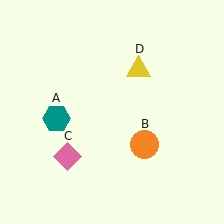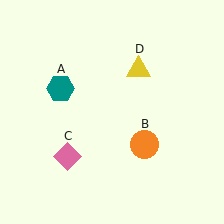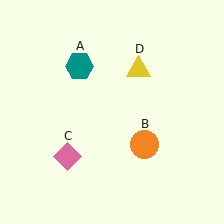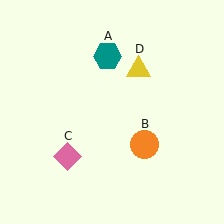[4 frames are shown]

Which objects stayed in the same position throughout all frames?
Orange circle (object B) and pink diamond (object C) and yellow triangle (object D) remained stationary.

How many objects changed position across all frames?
1 object changed position: teal hexagon (object A).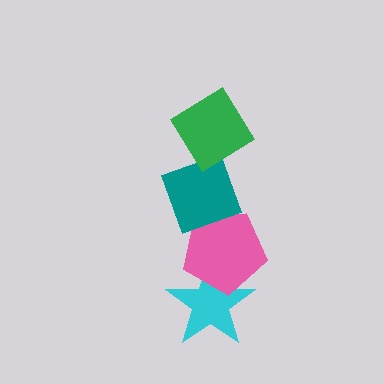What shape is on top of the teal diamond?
The green diamond is on top of the teal diamond.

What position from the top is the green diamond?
The green diamond is 1st from the top.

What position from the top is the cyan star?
The cyan star is 4th from the top.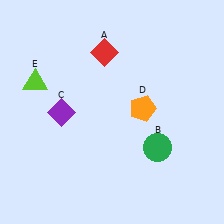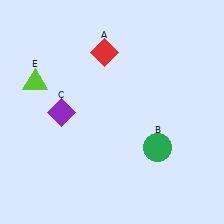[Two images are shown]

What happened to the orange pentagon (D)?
The orange pentagon (D) was removed in Image 2. It was in the top-right area of Image 1.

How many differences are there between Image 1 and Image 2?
There is 1 difference between the two images.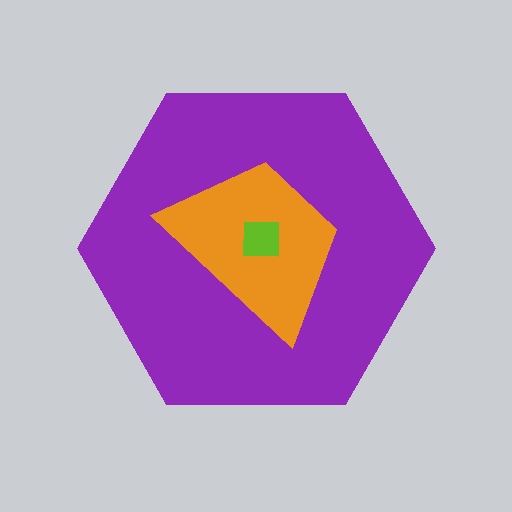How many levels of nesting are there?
3.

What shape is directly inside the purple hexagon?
The orange trapezoid.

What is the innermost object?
The lime square.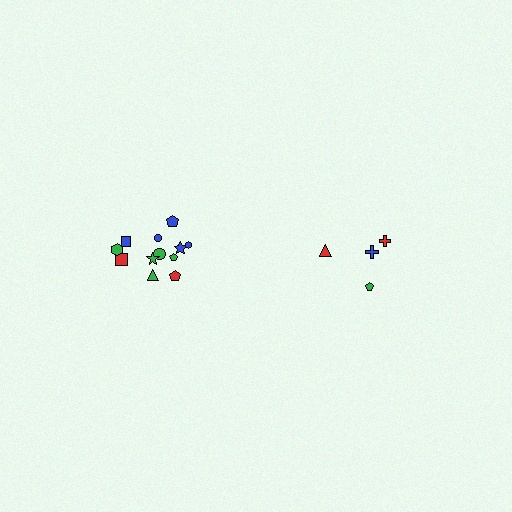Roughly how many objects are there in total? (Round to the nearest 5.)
Roughly 15 objects in total.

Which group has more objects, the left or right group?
The left group.